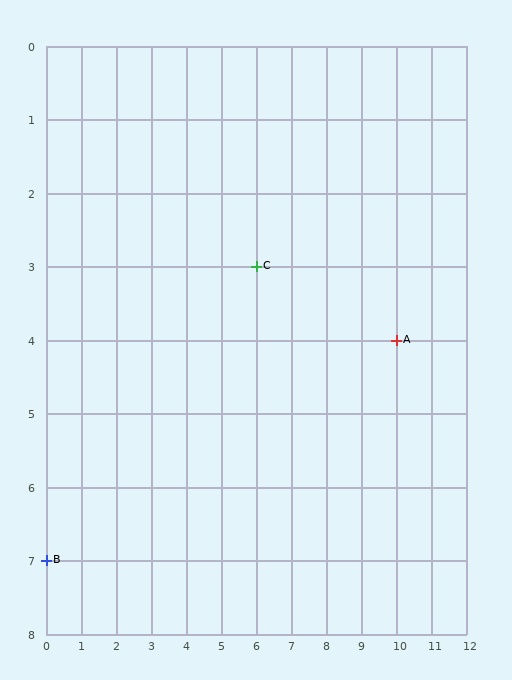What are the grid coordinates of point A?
Point A is at grid coordinates (10, 4).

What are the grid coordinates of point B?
Point B is at grid coordinates (0, 7).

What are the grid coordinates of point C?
Point C is at grid coordinates (6, 3).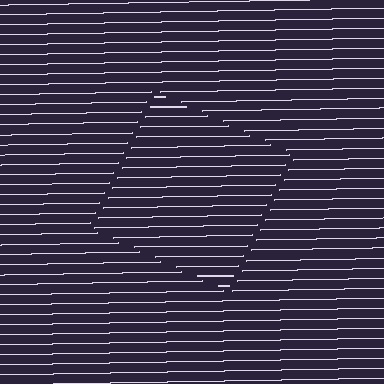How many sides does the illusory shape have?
4 sides — the line-ends trace a square.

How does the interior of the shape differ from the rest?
The interior of the shape contains the same grating, shifted by half a period — the contour is defined by the phase discontinuity where line-ends from the inner and outer gratings abut.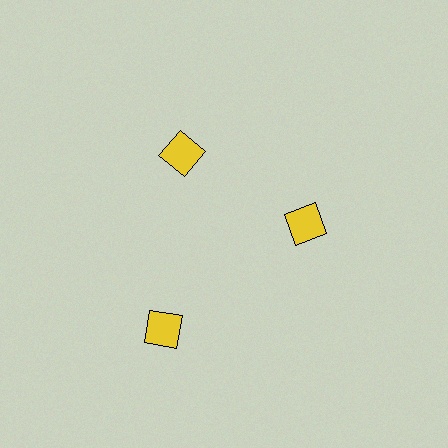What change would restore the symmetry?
The symmetry would be restored by moving it inward, back onto the ring so that all 3 diamonds sit at equal angles and equal distance from the center.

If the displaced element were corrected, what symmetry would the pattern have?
It would have 3-fold rotational symmetry — the pattern would map onto itself every 120 degrees.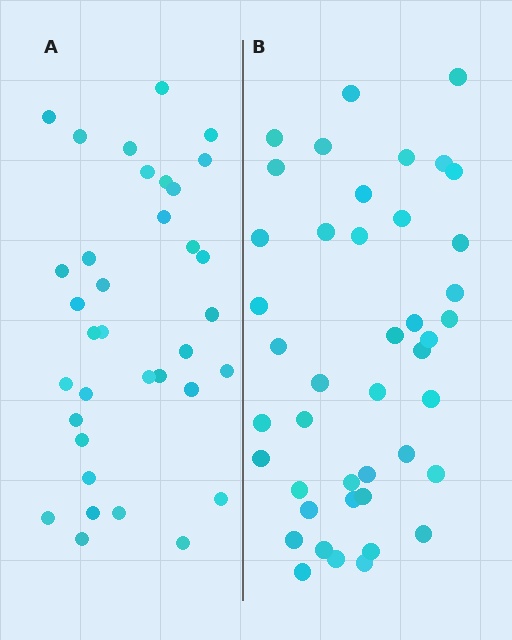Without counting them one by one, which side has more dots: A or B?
Region B (the right region) has more dots.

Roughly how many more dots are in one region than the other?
Region B has roughly 8 or so more dots than region A.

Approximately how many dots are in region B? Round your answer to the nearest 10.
About 40 dots. (The exact count is 43, which rounds to 40.)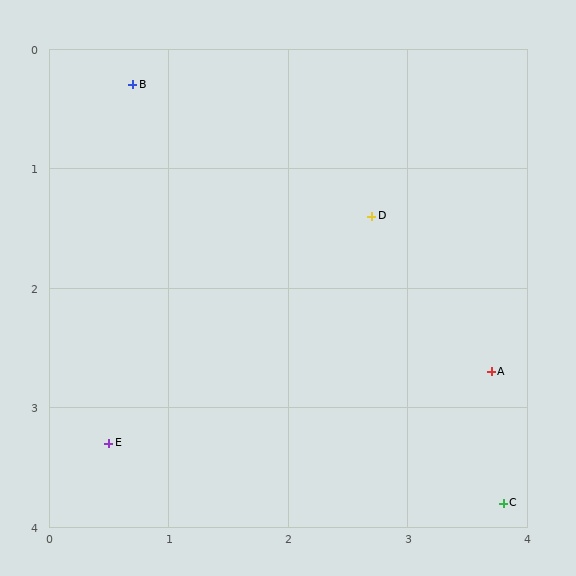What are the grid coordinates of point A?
Point A is at approximately (3.7, 2.7).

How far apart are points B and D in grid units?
Points B and D are about 2.3 grid units apart.